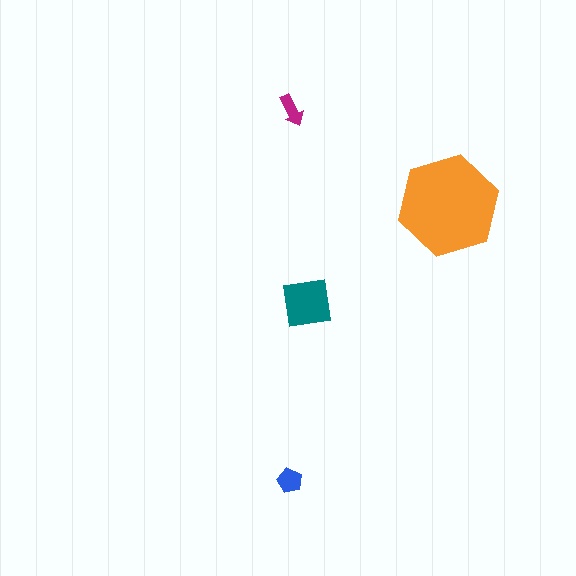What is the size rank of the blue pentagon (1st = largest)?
3rd.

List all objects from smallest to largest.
The magenta arrow, the blue pentagon, the teal square, the orange hexagon.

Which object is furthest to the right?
The orange hexagon is rightmost.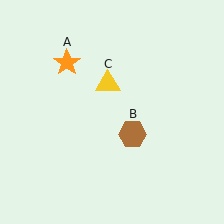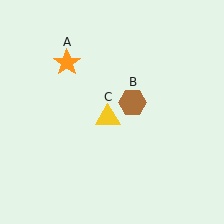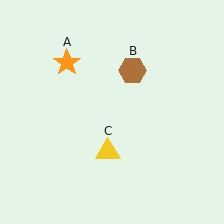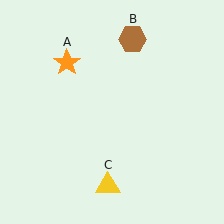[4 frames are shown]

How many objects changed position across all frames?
2 objects changed position: brown hexagon (object B), yellow triangle (object C).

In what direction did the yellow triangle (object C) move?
The yellow triangle (object C) moved down.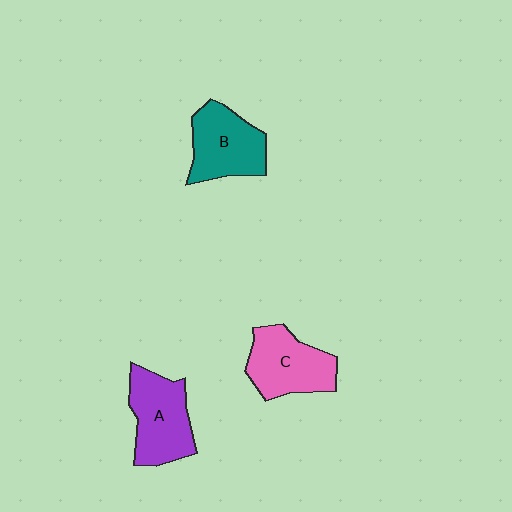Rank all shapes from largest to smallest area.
From largest to smallest: A (purple), C (pink), B (teal).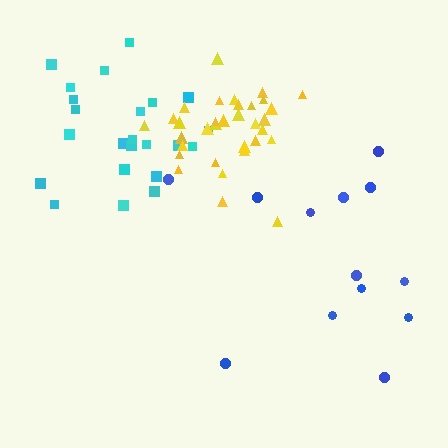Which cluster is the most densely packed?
Yellow.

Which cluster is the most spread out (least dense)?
Blue.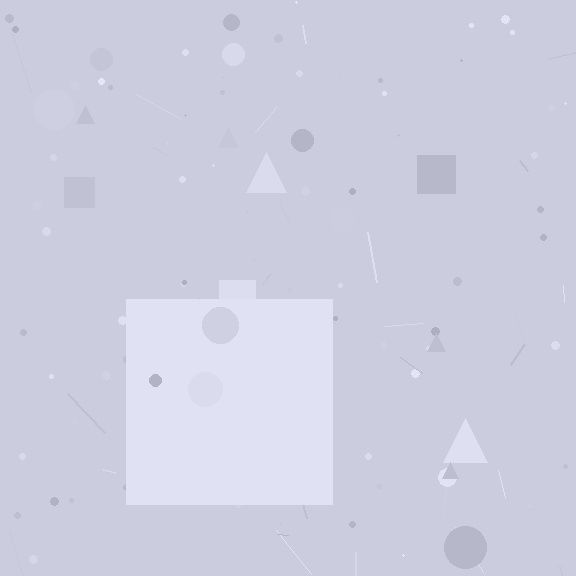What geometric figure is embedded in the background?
A square is embedded in the background.